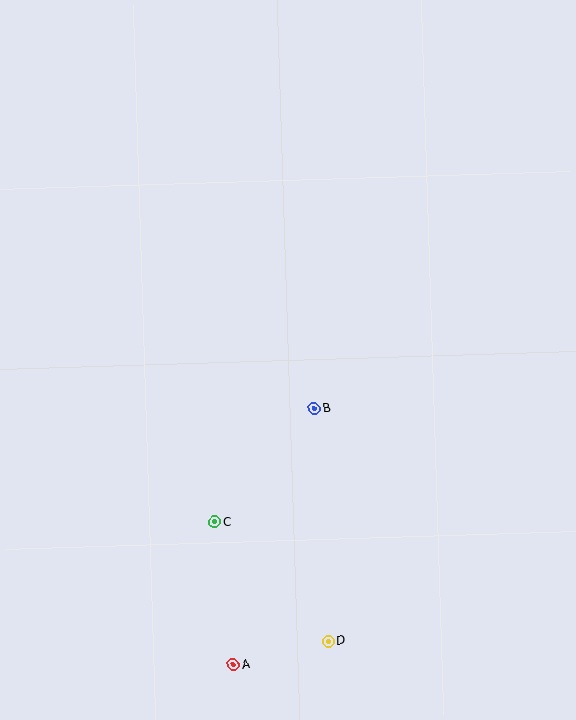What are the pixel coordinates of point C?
Point C is at (215, 522).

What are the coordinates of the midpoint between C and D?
The midpoint between C and D is at (272, 582).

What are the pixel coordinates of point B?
Point B is at (315, 409).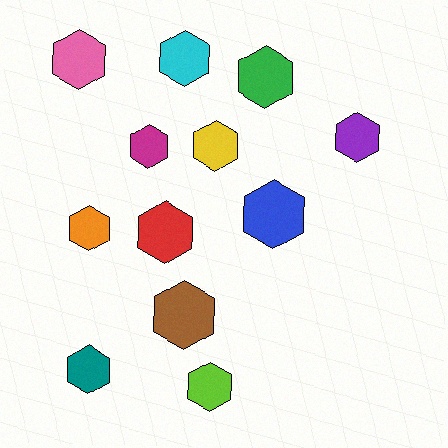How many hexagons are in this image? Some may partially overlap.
There are 12 hexagons.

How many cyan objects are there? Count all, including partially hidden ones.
There is 1 cyan object.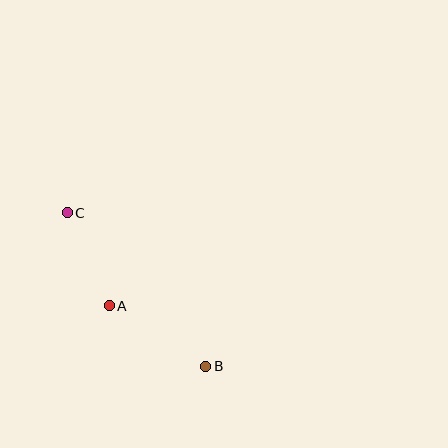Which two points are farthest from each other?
Points B and C are farthest from each other.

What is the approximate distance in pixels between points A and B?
The distance between A and B is approximately 114 pixels.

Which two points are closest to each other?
Points A and C are closest to each other.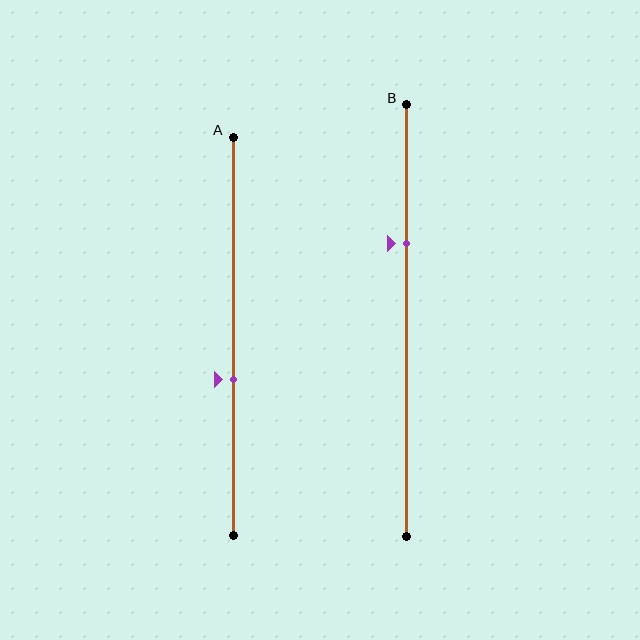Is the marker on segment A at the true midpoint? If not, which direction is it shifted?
No, the marker on segment A is shifted downward by about 11% of the segment length.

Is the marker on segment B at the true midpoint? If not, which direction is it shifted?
No, the marker on segment B is shifted upward by about 18% of the segment length.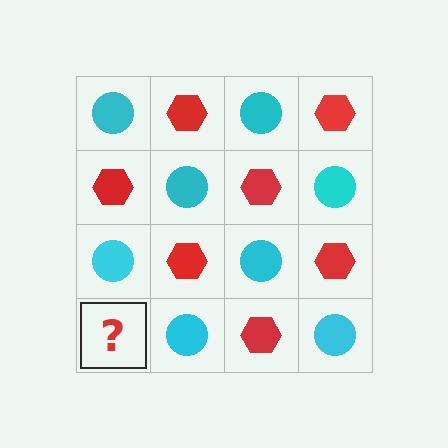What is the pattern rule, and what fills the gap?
The rule is that it alternates cyan circle and red hexagon in a checkerboard pattern. The gap should be filled with a red hexagon.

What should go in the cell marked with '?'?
The missing cell should contain a red hexagon.